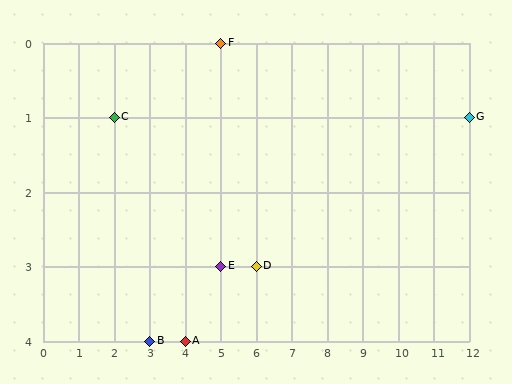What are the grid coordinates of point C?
Point C is at grid coordinates (2, 1).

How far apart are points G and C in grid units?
Points G and C are 10 columns apart.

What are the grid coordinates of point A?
Point A is at grid coordinates (4, 4).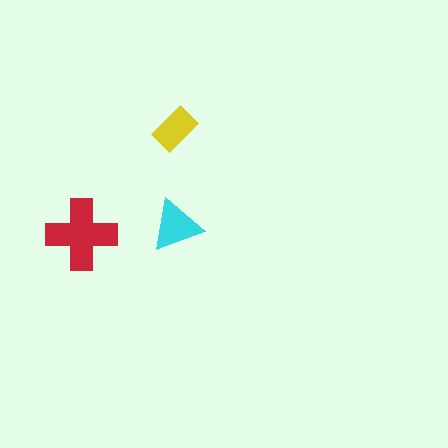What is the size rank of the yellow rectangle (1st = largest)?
3rd.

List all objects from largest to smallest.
The red cross, the cyan triangle, the yellow rectangle.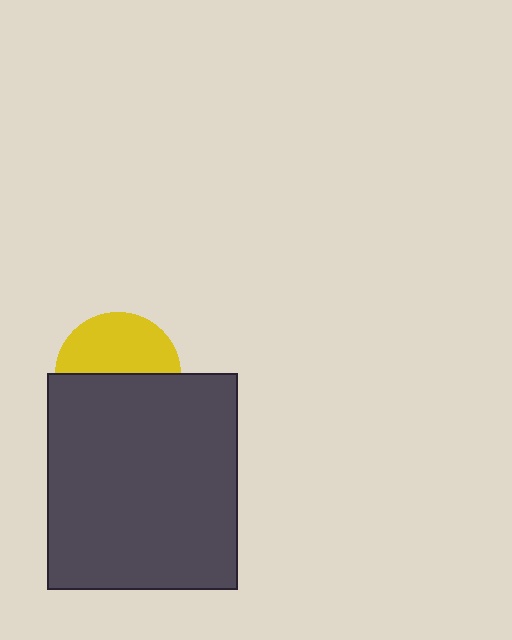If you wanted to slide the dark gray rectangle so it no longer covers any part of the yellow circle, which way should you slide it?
Slide it down — that is the most direct way to separate the two shapes.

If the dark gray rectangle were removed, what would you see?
You would see the complete yellow circle.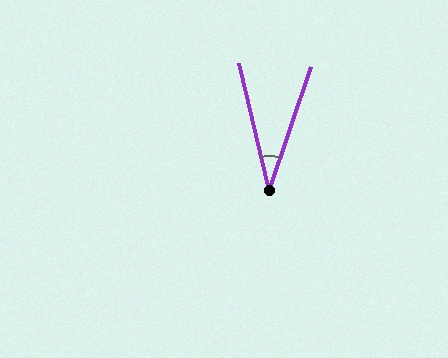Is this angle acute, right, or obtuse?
It is acute.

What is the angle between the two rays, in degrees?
Approximately 32 degrees.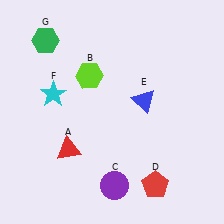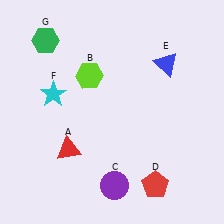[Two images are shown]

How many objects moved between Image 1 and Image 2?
1 object moved between the two images.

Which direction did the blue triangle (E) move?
The blue triangle (E) moved up.